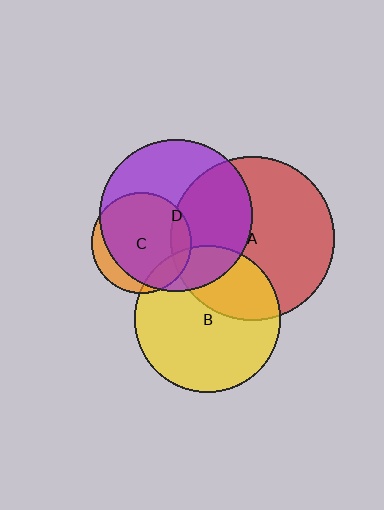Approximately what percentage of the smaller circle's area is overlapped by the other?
Approximately 80%.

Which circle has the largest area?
Circle A (red).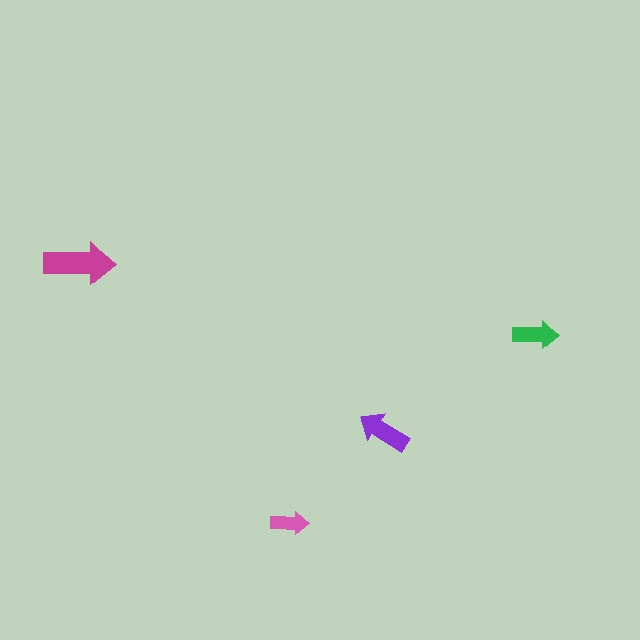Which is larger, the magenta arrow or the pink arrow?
The magenta one.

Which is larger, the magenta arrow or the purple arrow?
The magenta one.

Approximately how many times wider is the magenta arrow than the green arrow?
About 1.5 times wider.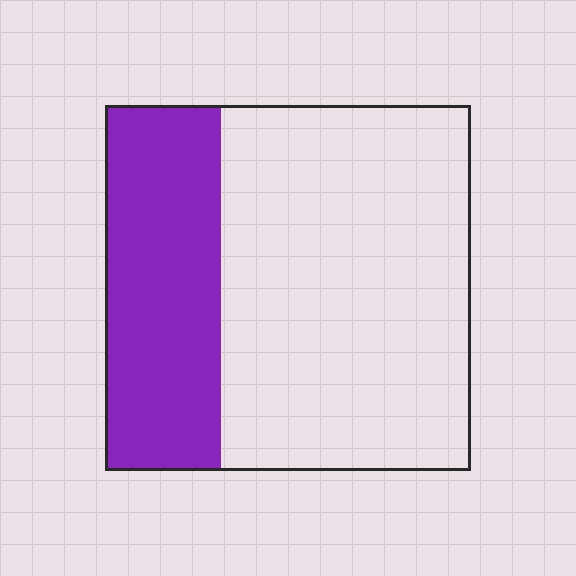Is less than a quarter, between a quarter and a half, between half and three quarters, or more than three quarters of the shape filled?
Between a quarter and a half.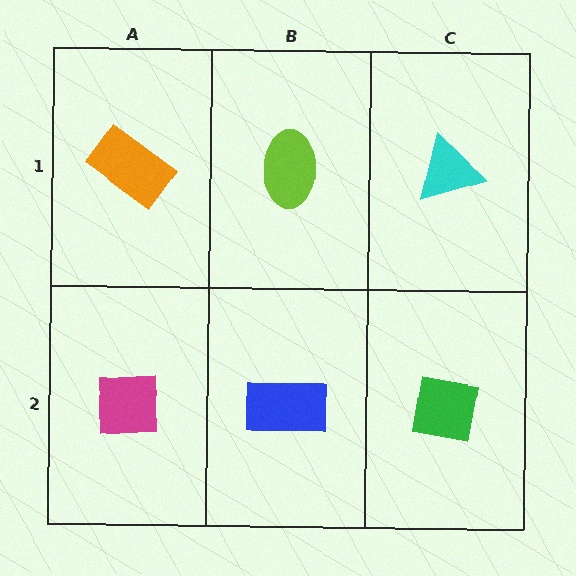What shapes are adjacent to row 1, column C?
A green square (row 2, column C), a lime ellipse (row 1, column B).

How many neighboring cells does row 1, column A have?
2.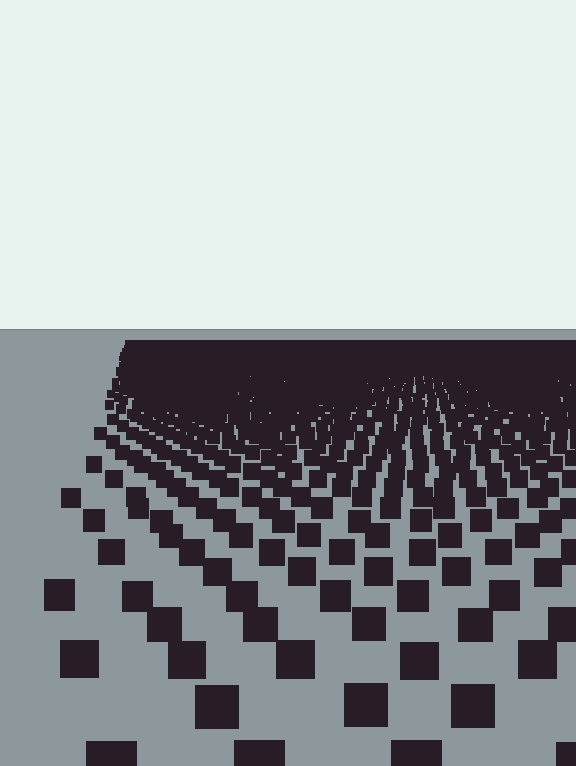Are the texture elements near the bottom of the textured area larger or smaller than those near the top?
Larger. Near the bottom, elements are closer to the viewer and appear at a bigger on-screen size.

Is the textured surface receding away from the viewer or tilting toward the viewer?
The surface is receding away from the viewer. Texture elements get smaller and denser toward the top.